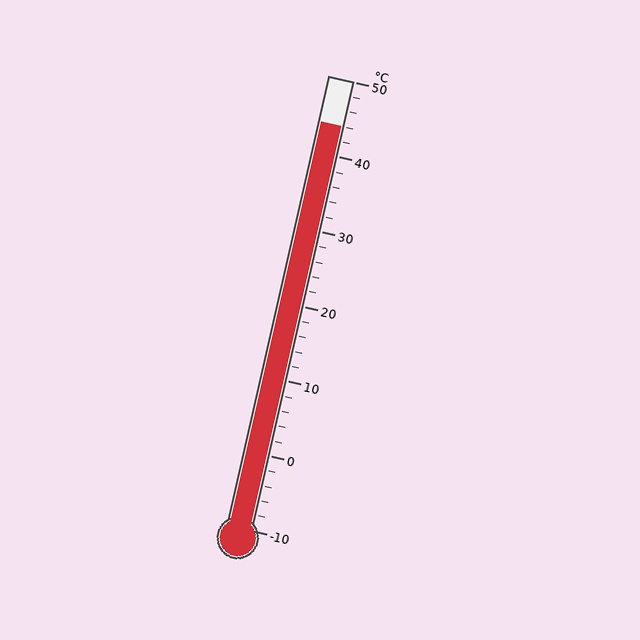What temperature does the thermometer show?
The thermometer shows approximately 44°C.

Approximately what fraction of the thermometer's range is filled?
The thermometer is filled to approximately 90% of its range.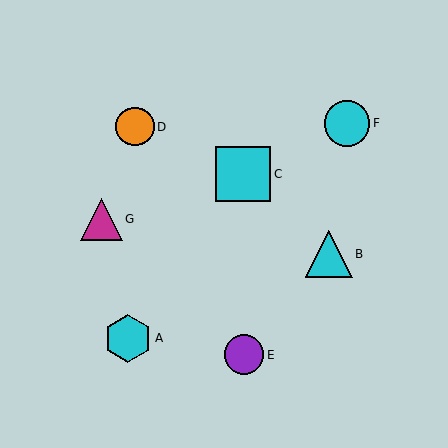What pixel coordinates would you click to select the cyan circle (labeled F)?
Click at (347, 123) to select the cyan circle F.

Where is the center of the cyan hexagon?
The center of the cyan hexagon is at (128, 338).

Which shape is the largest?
The cyan square (labeled C) is the largest.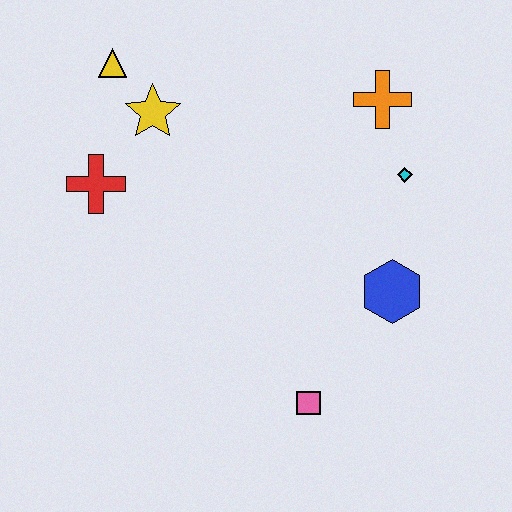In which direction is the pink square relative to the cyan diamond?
The pink square is below the cyan diamond.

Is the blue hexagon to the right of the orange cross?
Yes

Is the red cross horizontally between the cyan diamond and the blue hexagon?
No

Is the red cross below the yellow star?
Yes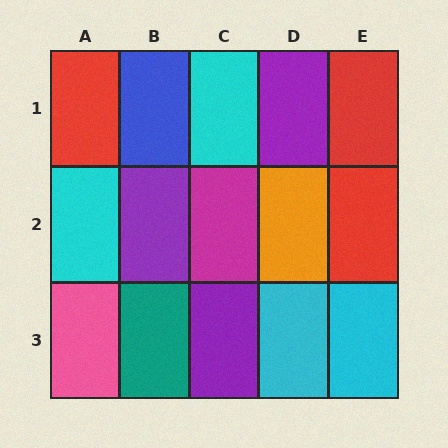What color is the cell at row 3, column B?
Teal.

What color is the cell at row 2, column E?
Red.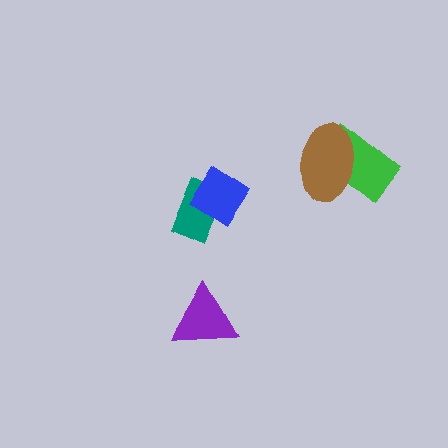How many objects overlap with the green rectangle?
1 object overlaps with the green rectangle.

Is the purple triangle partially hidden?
No, no other shape covers it.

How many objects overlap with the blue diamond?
1 object overlaps with the blue diamond.